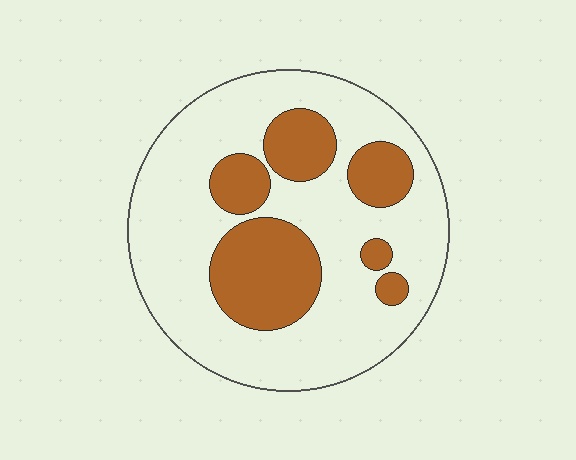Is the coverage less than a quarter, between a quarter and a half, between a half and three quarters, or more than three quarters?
Between a quarter and a half.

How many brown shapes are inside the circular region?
6.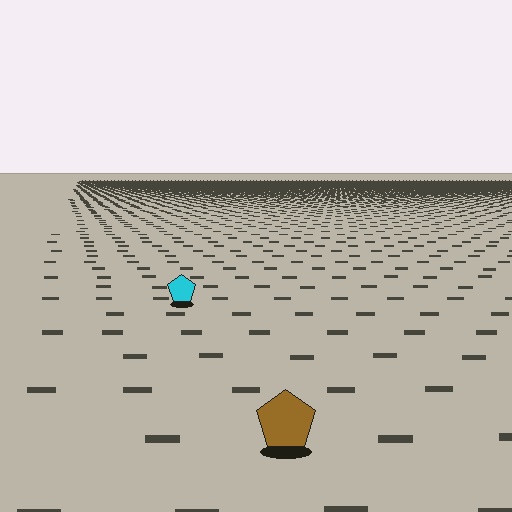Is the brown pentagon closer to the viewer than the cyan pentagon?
Yes. The brown pentagon is closer — you can tell from the texture gradient: the ground texture is coarser near it.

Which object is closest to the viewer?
The brown pentagon is closest. The texture marks near it are larger and more spread out.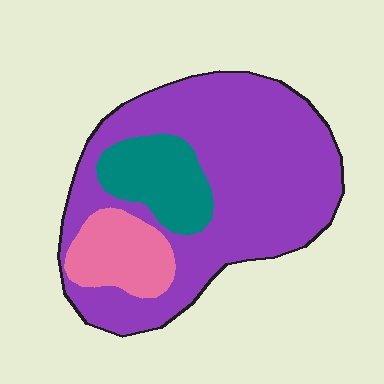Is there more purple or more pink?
Purple.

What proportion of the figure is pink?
Pink takes up about one eighth (1/8) of the figure.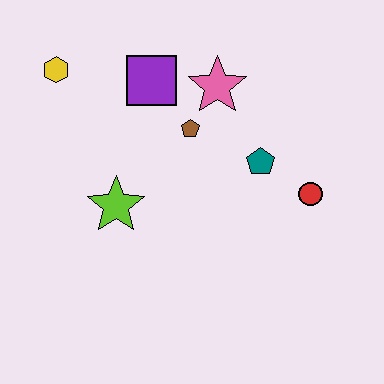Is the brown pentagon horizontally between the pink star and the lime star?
Yes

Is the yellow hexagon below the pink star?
No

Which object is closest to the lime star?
The brown pentagon is closest to the lime star.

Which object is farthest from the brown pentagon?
The yellow hexagon is farthest from the brown pentagon.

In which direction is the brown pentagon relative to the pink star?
The brown pentagon is below the pink star.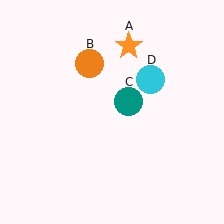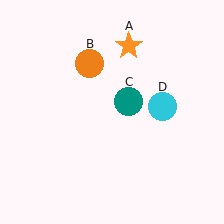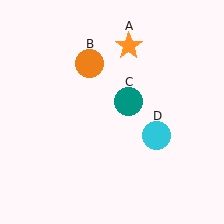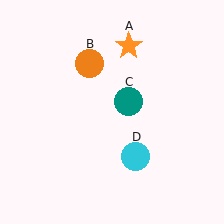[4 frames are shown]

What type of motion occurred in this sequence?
The cyan circle (object D) rotated clockwise around the center of the scene.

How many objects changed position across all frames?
1 object changed position: cyan circle (object D).